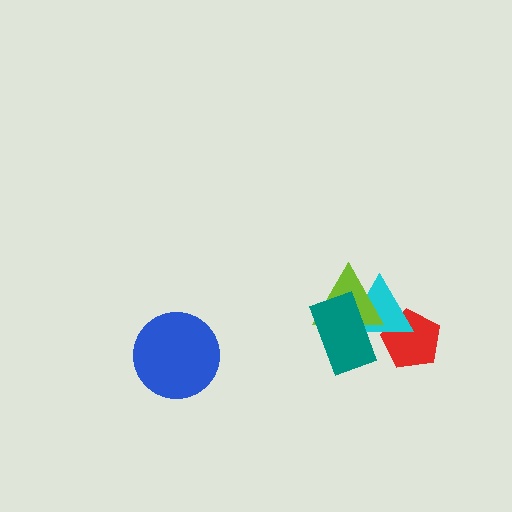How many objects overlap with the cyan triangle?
3 objects overlap with the cyan triangle.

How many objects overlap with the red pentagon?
1 object overlaps with the red pentagon.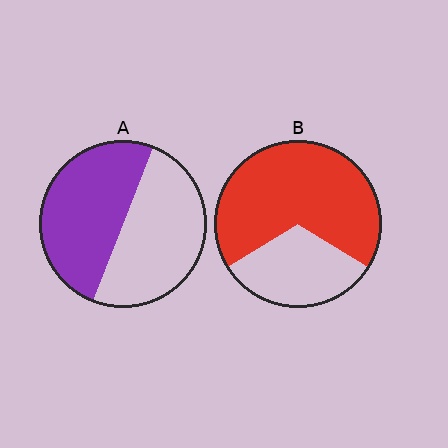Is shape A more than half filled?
Roughly half.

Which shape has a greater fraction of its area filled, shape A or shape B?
Shape B.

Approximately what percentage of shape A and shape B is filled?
A is approximately 50% and B is approximately 70%.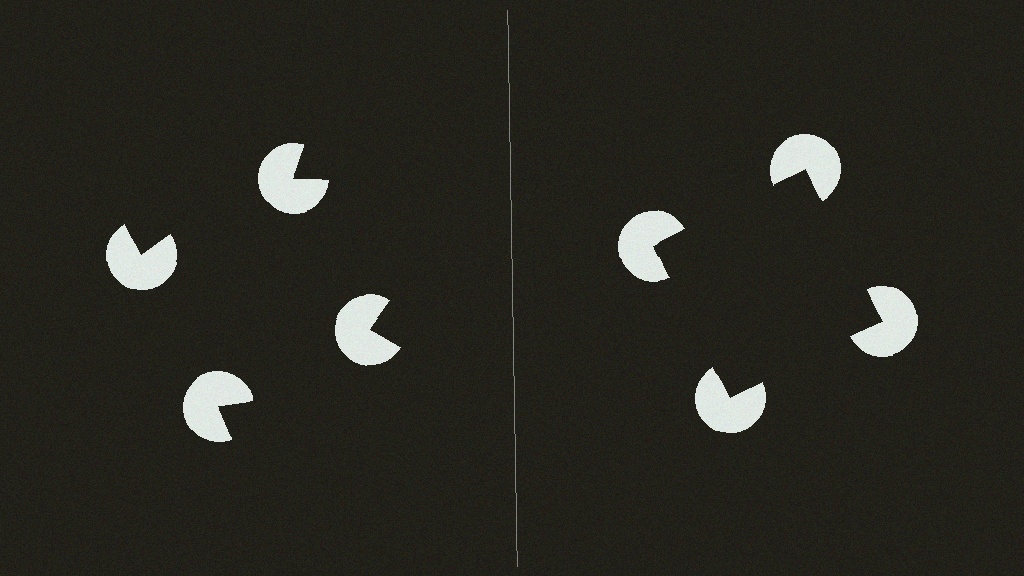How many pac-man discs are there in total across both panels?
8 — 4 on each side.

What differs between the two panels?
The pac-man discs are positioned identically on both sides; only the wedge orientations differ. On the right they align to a square; on the left they are misaligned.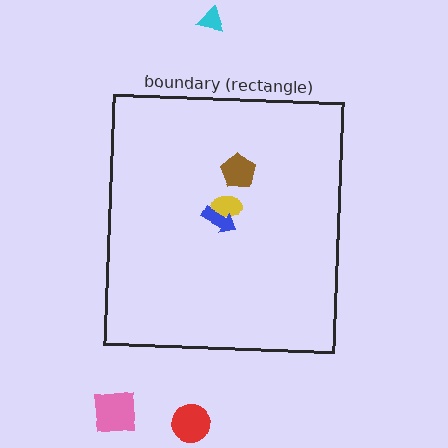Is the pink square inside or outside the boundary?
Outside.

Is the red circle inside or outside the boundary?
Outside.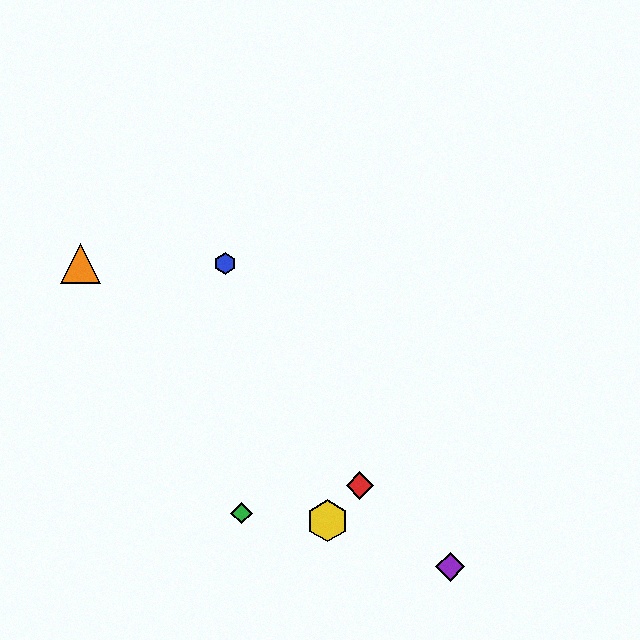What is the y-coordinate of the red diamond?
The red diamond is at y≈485.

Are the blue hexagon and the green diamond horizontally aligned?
No, the blue hexagon is at y≈264 and the green diamond is at y≈513.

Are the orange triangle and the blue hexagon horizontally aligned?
Yes, both are at y≈264.